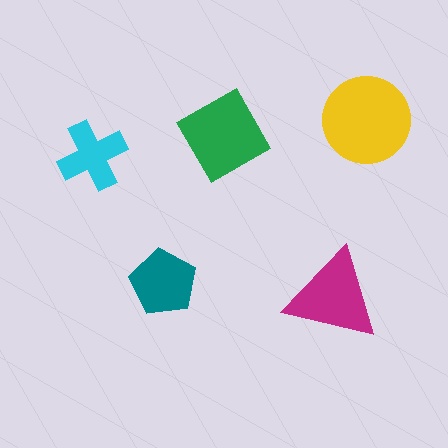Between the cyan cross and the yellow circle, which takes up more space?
The yellow circle.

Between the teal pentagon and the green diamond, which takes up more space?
The green diamond.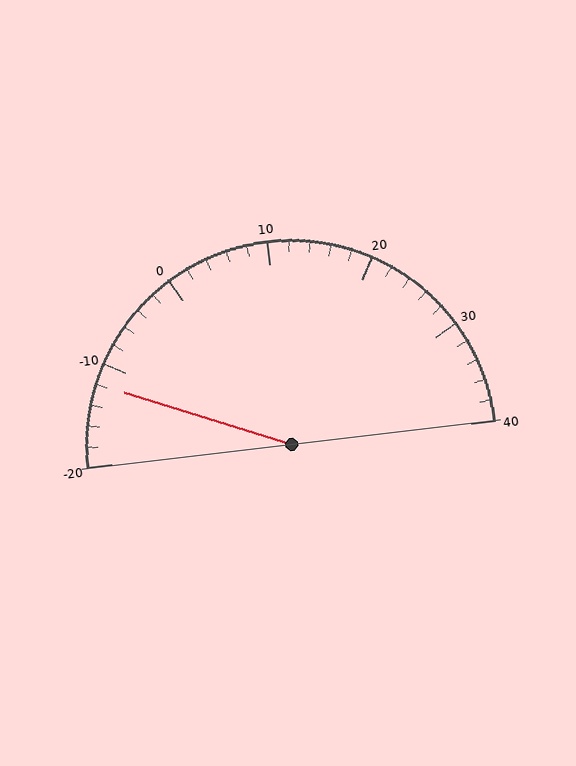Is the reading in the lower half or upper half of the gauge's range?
The reading is in the lower half of the range (-20 to 40).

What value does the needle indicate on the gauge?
The needle indicates approximately -12.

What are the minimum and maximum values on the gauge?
The gauge ranges from -20 to 40.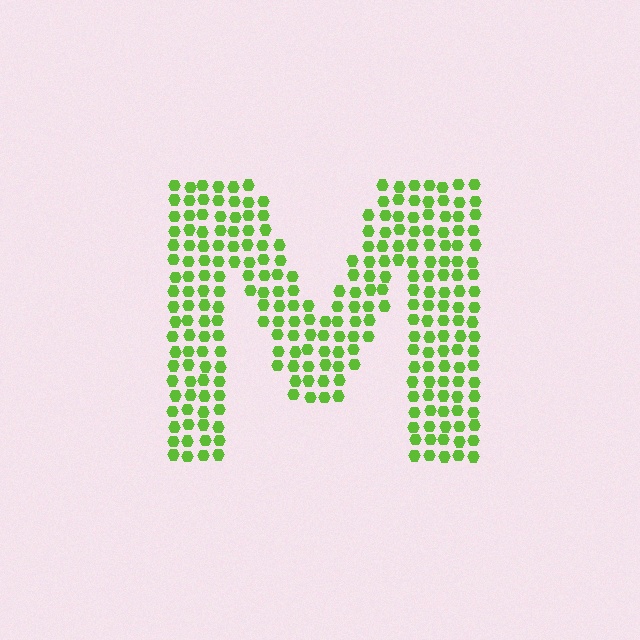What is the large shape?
The large shape is the letter M.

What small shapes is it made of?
It is made of small hexagons.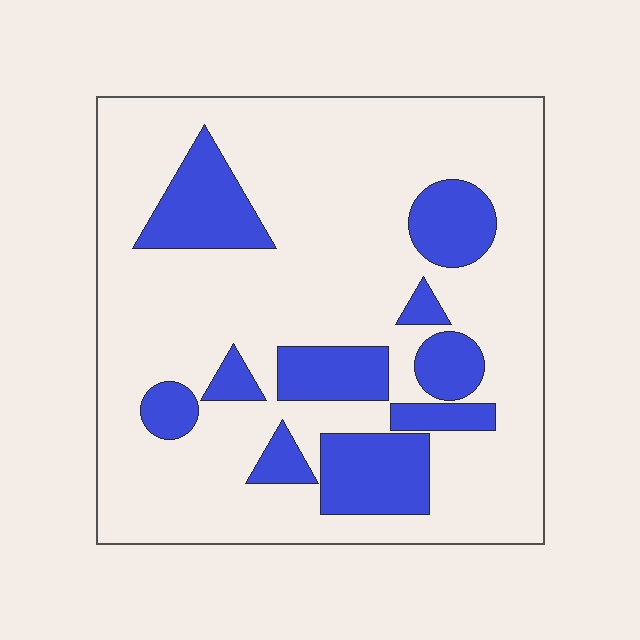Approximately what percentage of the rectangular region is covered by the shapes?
Approximately 25%.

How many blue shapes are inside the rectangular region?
10.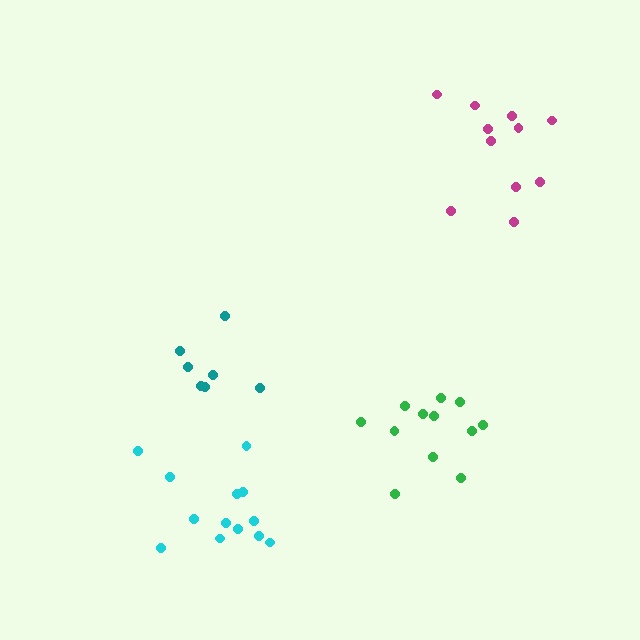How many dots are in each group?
Group 1: 7 dots, Group 2: 12 dots, Group 3: 13 dots, Group 4: 11 dots (43 total).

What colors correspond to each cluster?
The clusters are colored: teal, green, cyan, magenta.